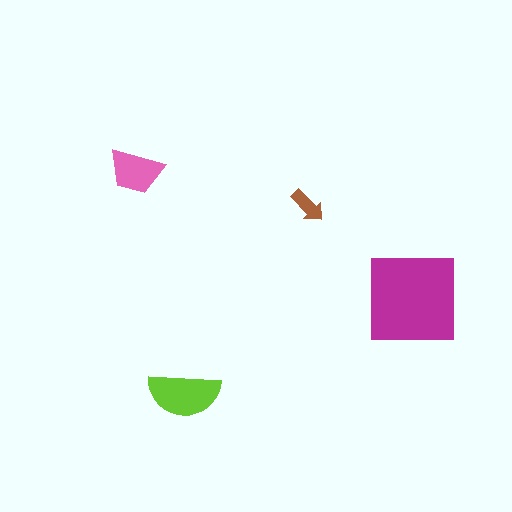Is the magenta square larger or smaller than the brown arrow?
Larger.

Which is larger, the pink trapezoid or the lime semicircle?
The lime semicircle.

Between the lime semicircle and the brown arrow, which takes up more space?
The lime semicircle.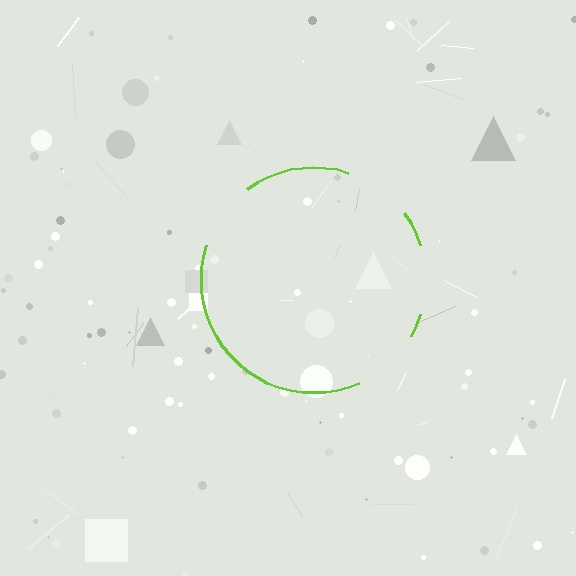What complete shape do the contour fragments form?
The contour fragments form a circle.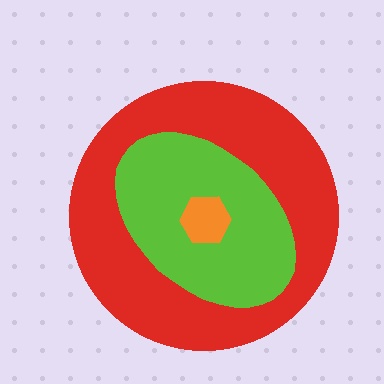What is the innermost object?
The orange hexagon.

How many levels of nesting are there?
3.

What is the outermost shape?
The red circle.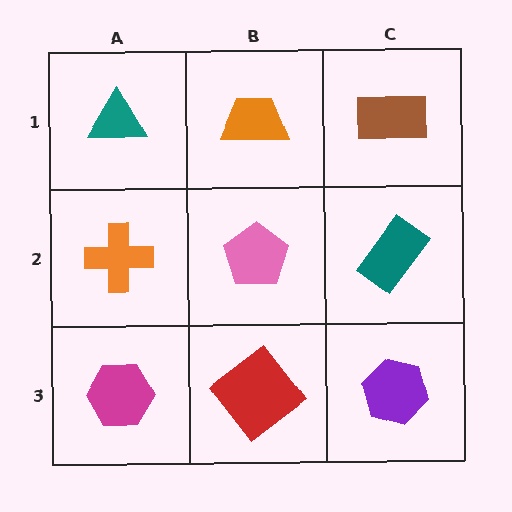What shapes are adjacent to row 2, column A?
A teal triangle (row 1, column A), a magenta hexagon (row 3, column A), a pink pentagon (row 2, column B).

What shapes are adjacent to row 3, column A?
An orange cross (row 2, column A), a red diamond (row 3, column B).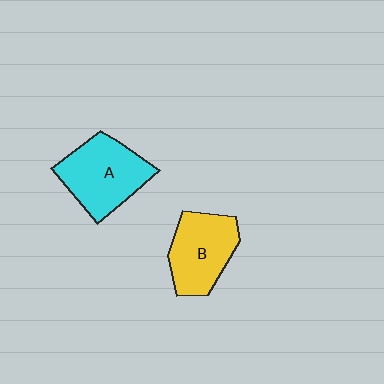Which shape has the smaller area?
Shape B (yellow).